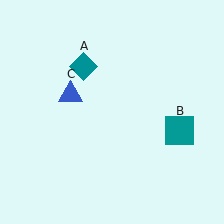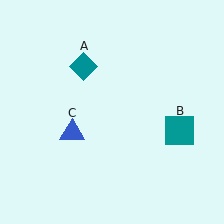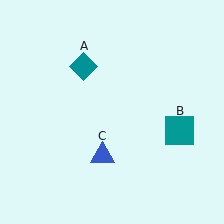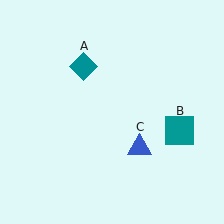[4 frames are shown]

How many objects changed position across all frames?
1 object changed position: blue triangle (object C).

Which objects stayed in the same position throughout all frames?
Teal diamond (object A) and teal square (object B) remained stationary.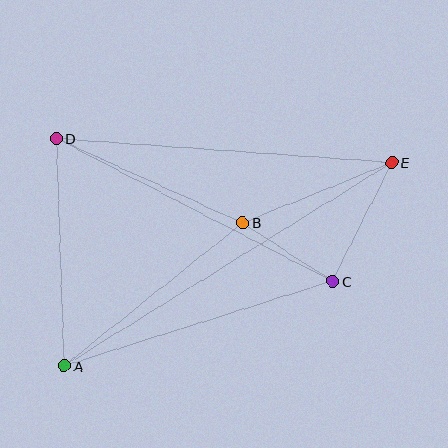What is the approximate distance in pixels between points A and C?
The distance between A and C is approximately 281 pixels.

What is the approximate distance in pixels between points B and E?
The distance between B and E is approximately 161 pixels.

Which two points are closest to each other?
Points B and C are closest to each other.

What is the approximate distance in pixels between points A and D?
The distance between A and D is approximately 227 pixels.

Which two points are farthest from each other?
Points A and E are farthest from each other.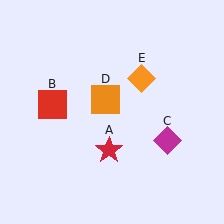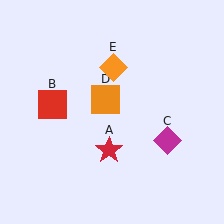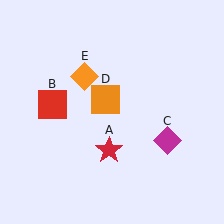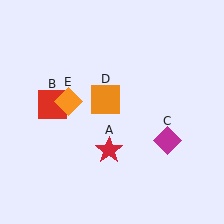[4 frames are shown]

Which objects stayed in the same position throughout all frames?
Red star (object A) and red square (object B) and magenta diamond (object C) and orange square (object D) remained stationary.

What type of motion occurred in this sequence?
The orange diamond (object E) rotated counterclockwise around the center of the scene.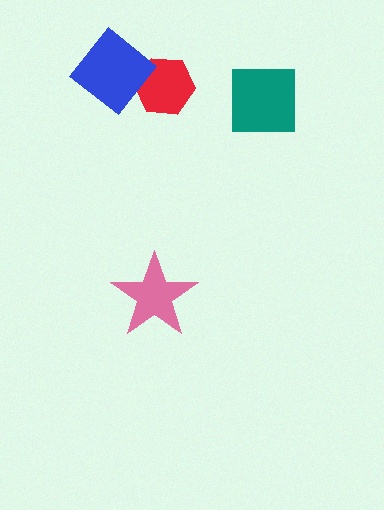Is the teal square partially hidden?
No, no other shape covers it.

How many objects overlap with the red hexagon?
1 object overlaps with the red hexagon.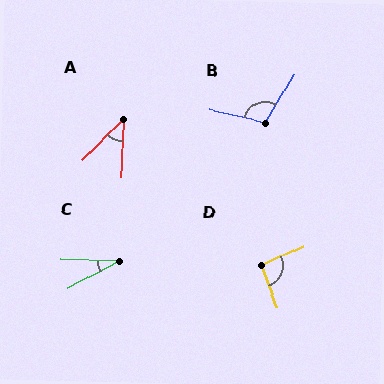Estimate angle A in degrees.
Approximately 43 degrees.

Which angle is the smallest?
C, at approximately 29 degrees.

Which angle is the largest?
B, at approximately 108 degrees.